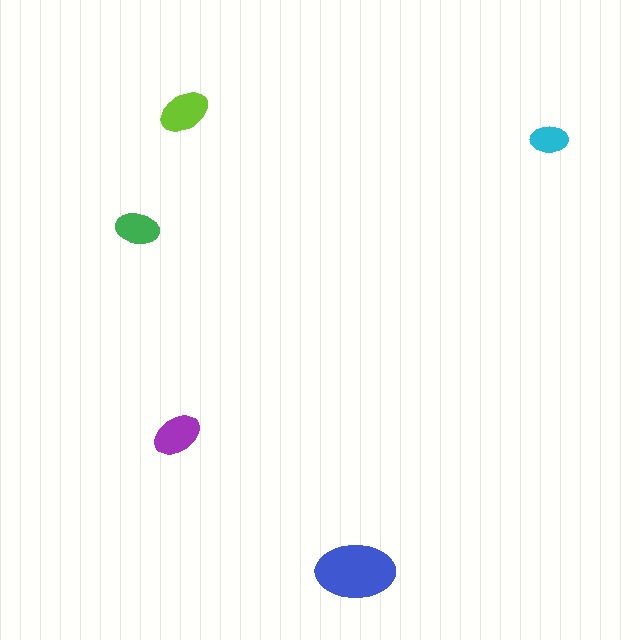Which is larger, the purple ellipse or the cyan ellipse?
The purple one.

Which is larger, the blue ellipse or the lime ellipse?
The blue one.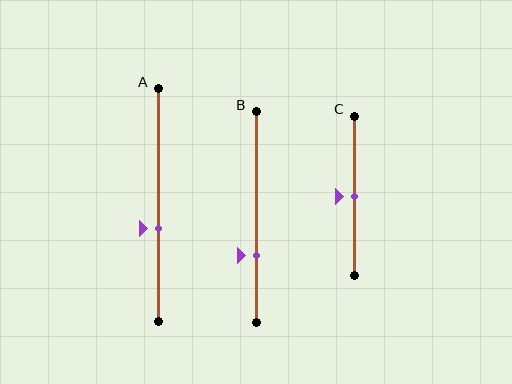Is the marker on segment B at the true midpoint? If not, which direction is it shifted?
No, the marker on segment B is shifted downward by about 18% of the segment length.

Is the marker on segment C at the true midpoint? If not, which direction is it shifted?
Yes, the marker on segment C is at the true midpoint.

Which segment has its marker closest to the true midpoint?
Segment C has its marker closest to the true midpoint.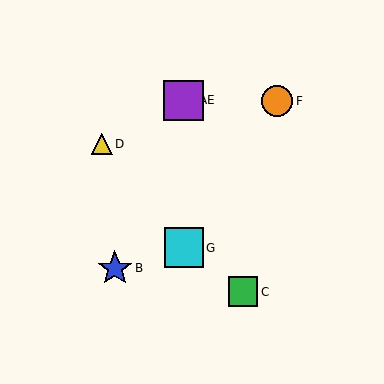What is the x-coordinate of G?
Object G is at x≈184.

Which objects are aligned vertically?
Objects A, E, G are aligned vertically.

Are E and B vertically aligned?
No, E is at x≈184 and B is at x≈115.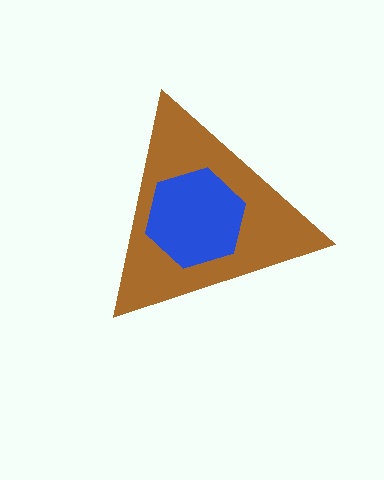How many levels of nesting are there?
2.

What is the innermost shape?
The blue hexagon.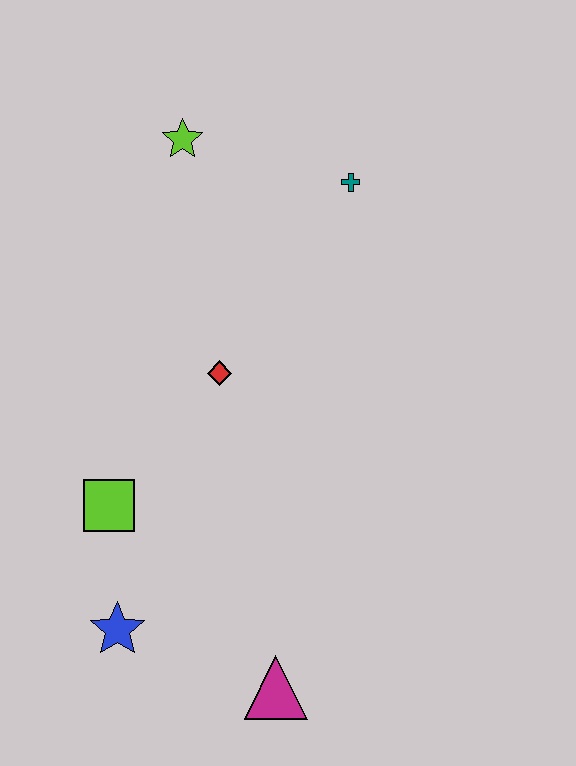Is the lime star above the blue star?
Yes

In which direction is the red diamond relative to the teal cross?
The red diamond is below the teal cross.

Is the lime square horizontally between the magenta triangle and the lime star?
No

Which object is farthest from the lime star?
The magenta triangle is farthest from the lime star.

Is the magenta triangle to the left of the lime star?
No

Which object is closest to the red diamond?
The lime square is closest to the red diamond.